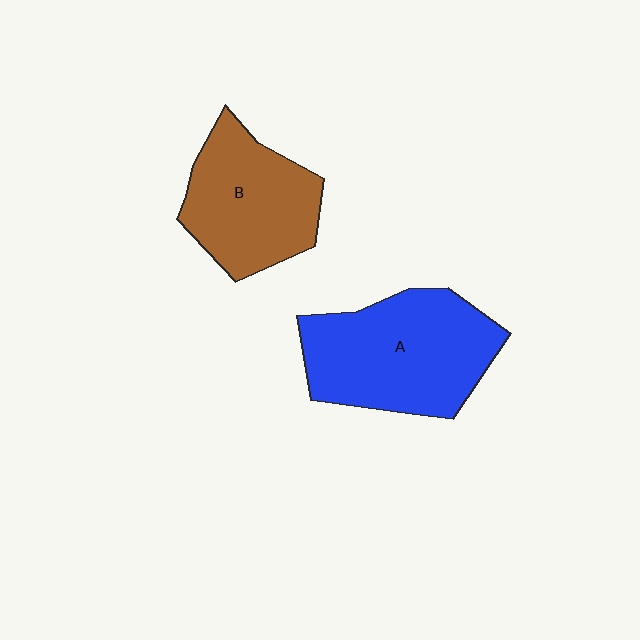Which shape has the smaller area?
Shape B (brown).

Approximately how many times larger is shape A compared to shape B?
Approximately 1.3 times.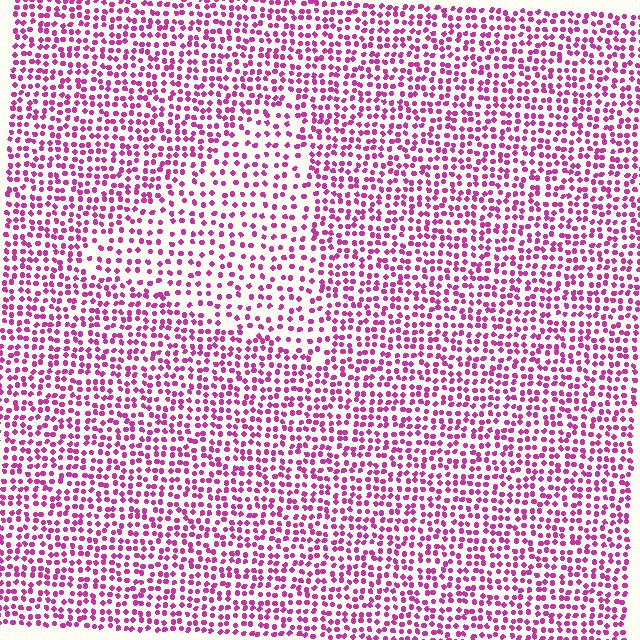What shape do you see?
I see a triangle.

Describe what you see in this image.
The image contains small magenta elements arranged at two different densities. A triangle-shaped region is visible where the elements are less densely packed than the surrounding area.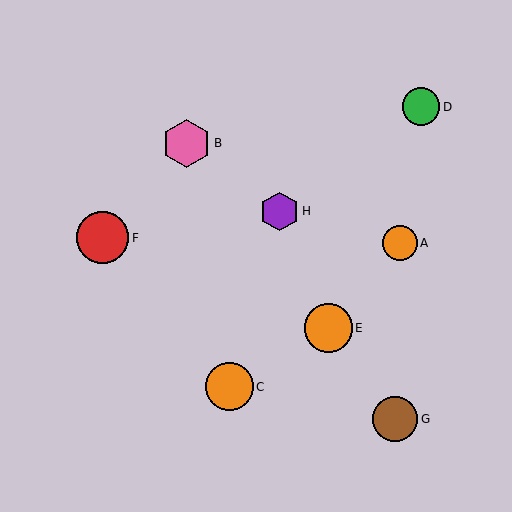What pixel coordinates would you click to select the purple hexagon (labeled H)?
Click at (279, 211) to select the purple hexagon H.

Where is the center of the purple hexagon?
The center of the purple hexagon is at (279, 211).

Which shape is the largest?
The red circle (labeled F) is the largest.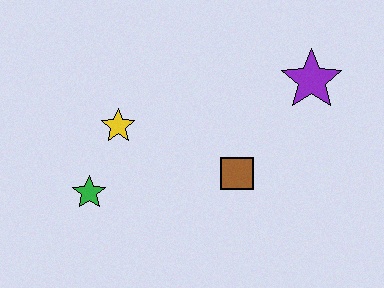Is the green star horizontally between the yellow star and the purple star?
No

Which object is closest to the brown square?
The purple star is closest to the brown square.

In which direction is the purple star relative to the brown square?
The purple star is above the brown square.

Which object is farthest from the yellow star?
The purple star is farthest from the yellow star.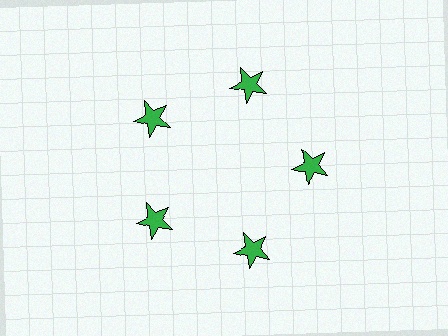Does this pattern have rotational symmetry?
Yes, this pattern has 5-fold rotational symmetry. It looks the same after rotating 72 degrees around the center.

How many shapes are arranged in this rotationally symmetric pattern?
There are 5 shapes, arranged in 5 groups of 1.